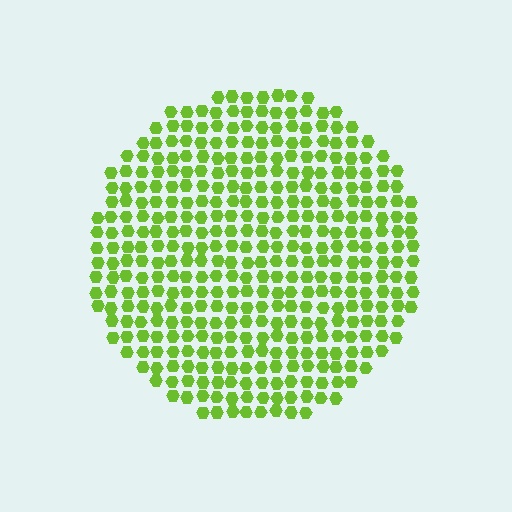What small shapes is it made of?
It is made of small hexagons.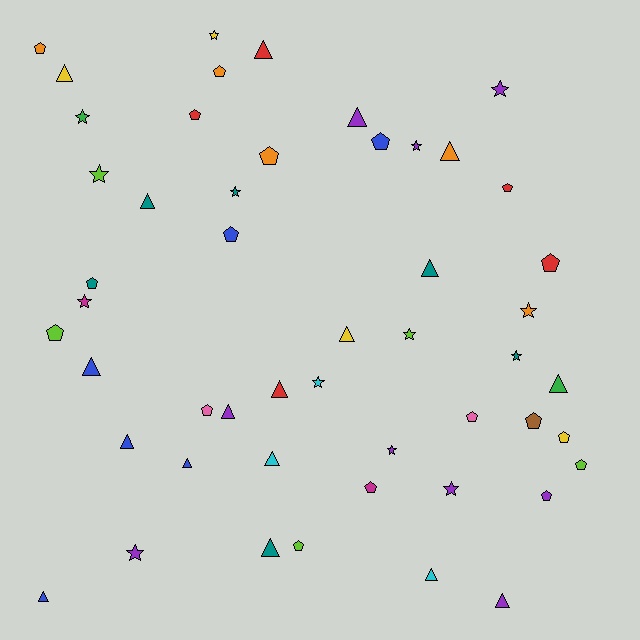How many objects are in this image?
There are 50 objects.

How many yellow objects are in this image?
There are 4 yellow objects.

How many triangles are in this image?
There are 18 triangles.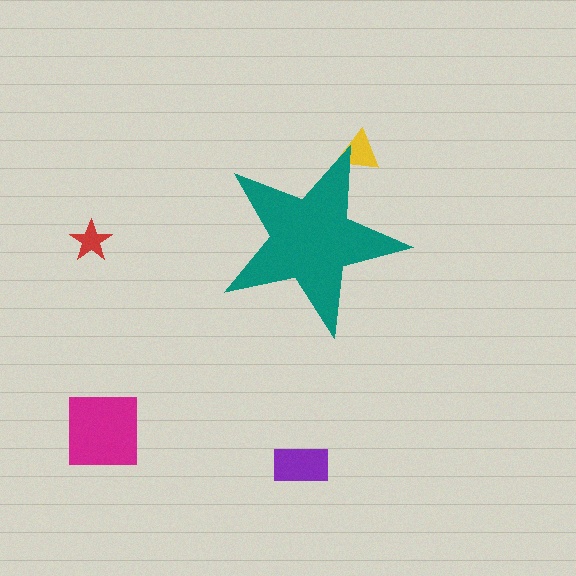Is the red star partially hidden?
No, the red star is fully visible.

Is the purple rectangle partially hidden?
No, the purple rectangle is fully visible.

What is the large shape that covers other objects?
A teal star.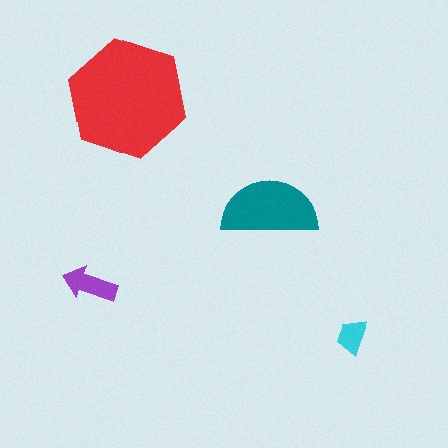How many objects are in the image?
There are 4 objects in the image.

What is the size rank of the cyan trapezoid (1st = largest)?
4th.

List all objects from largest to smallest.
The red hexagon, the teal semicircle, the purple arrow, the cyan trapezoid.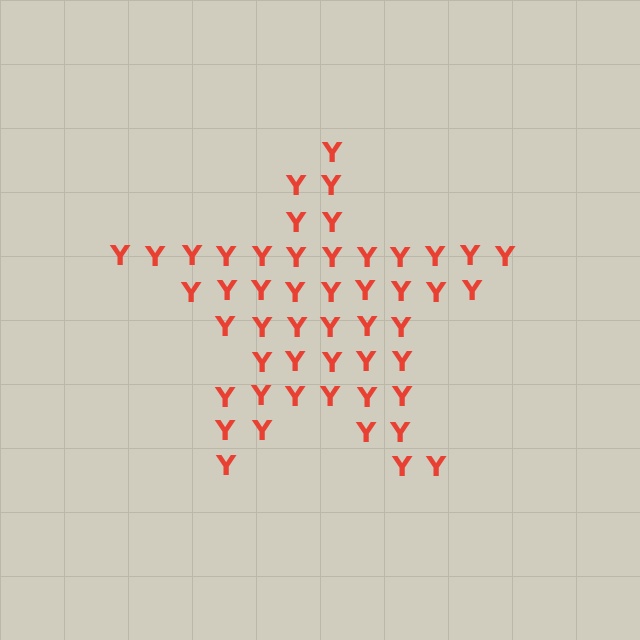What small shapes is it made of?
It is made of small letter Y's.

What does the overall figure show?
The overall figure shows a star.